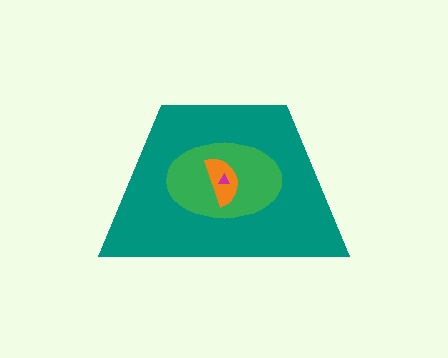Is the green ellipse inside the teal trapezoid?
Yes.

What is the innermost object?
The magenta triangle.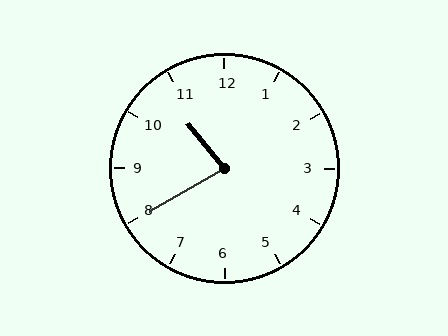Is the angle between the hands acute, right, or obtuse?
It is acute.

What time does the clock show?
10:40.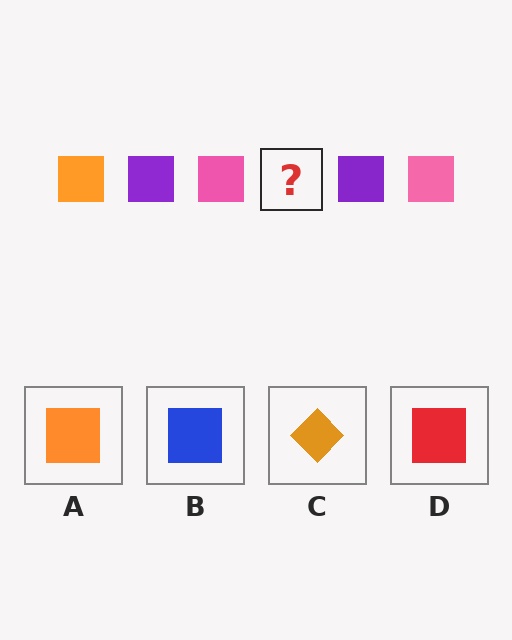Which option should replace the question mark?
Option A.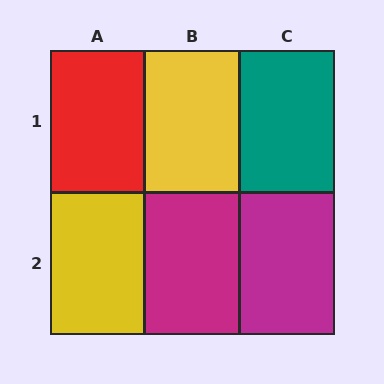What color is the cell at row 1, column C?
Teal.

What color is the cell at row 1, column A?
Red.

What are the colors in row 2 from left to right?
Yellow, magenta, magenta.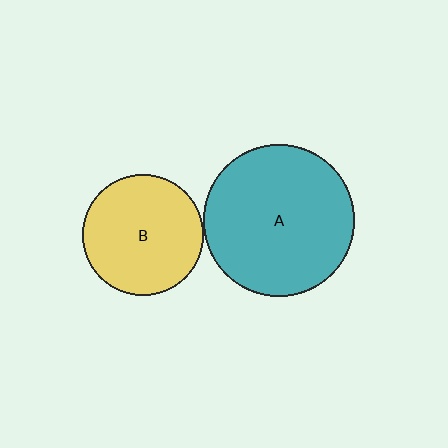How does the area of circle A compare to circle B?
Approximately 1.6 times.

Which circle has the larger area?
Circle A (teal).